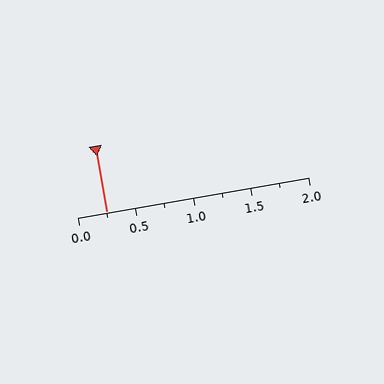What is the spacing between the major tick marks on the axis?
The major ticks are spaced 0.5 apart.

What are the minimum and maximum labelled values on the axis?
The axis runs from 0.0 to 2.0.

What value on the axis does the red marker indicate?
The marker indicates approximately 0.25.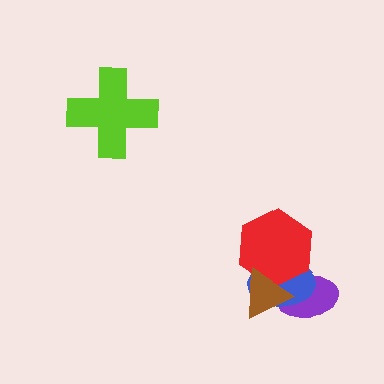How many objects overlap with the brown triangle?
3 objects overlap with the brown triangle.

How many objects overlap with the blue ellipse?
3 objects overlap with the blue ellipse.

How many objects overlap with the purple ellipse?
3 objects overlap with the purple ellipse.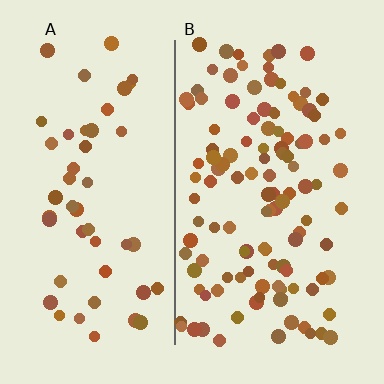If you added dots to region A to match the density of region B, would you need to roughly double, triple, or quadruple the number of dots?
Approximately double.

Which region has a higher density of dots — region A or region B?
B (the right).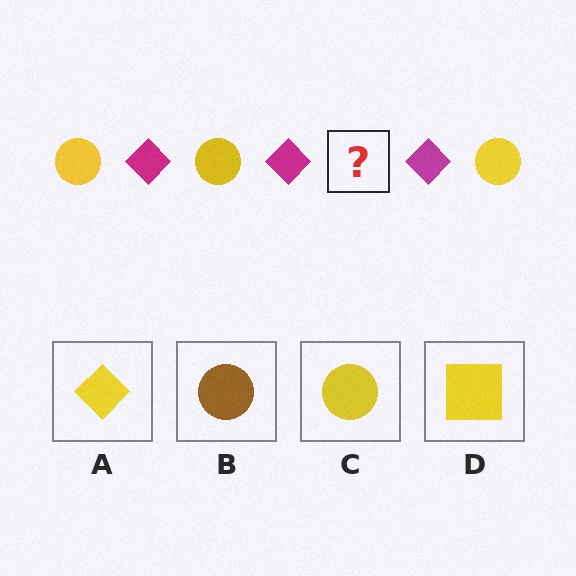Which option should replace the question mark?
Option C.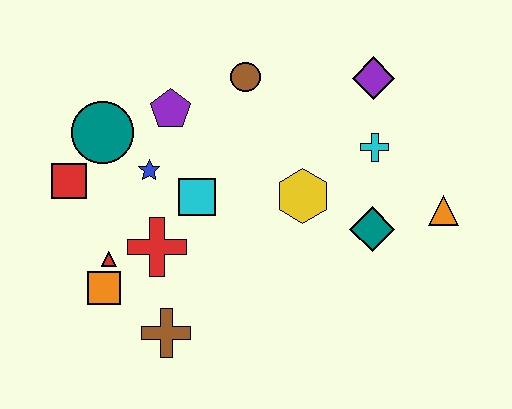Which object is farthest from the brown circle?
The brown cross is farthest from the brown circle.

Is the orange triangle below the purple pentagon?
Yes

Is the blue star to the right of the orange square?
Yes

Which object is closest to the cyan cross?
The purple diamond is closest to the cyan cross.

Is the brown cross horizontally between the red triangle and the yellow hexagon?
Yes